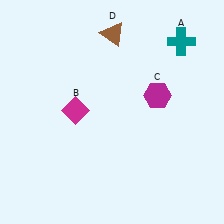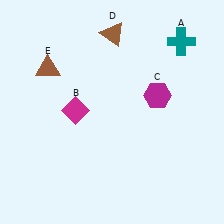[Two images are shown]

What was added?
A brown triangle (E) was added in Image 2.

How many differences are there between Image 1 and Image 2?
There is 1 difference between the two images.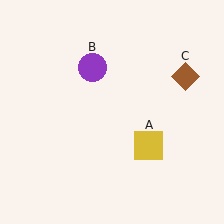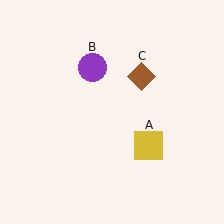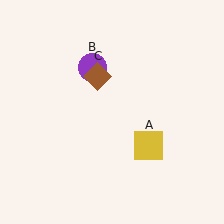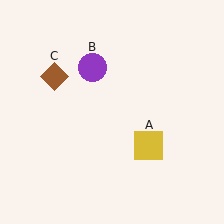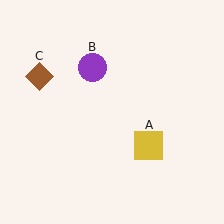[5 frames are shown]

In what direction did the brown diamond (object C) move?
The brown diamond (object C) moved left.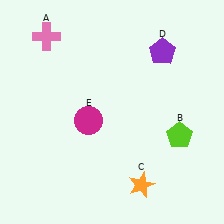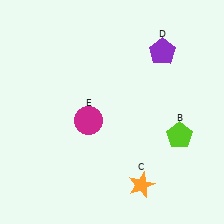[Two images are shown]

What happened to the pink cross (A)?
The pink cross (A) was removed in Image 2. It was in the top-left area of Image 1.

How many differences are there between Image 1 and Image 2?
There is 1 difference between the two images.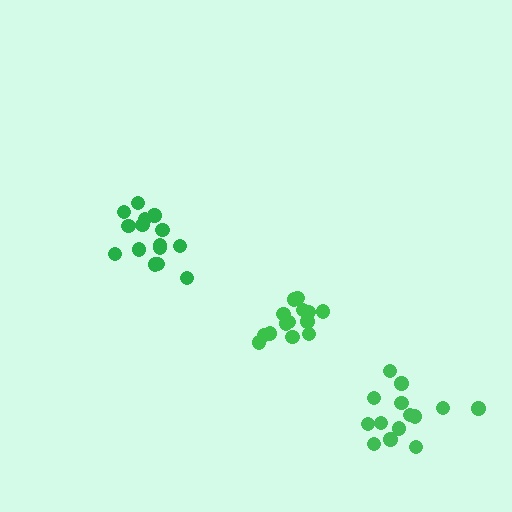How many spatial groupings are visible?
There are 3 spatial groupings.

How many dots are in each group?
Group 1: 15 dots, Group 2: 14 dots, Group 3: 14 dots (43 total).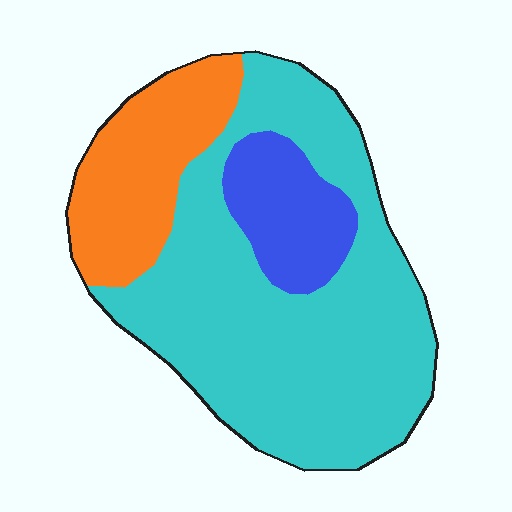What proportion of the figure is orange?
Orange covers 21% of the figure.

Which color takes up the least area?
Blue, at roughly 15%.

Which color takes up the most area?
Cyan, at roughly 65%.